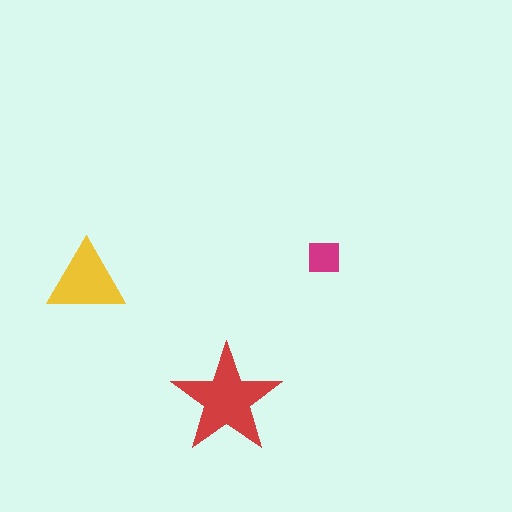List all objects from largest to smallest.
The red star, the yellow triangle, the magenta square.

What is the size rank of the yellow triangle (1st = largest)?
2nd.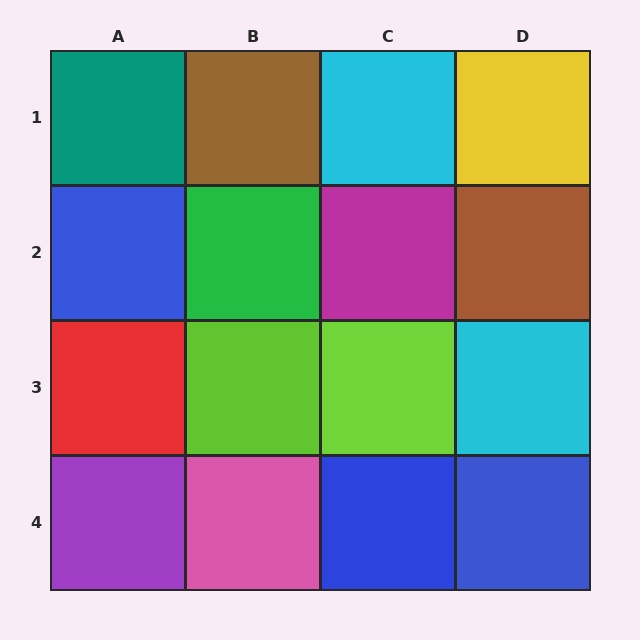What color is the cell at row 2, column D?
Brown.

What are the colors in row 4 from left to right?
Purple, pink, blue, blue.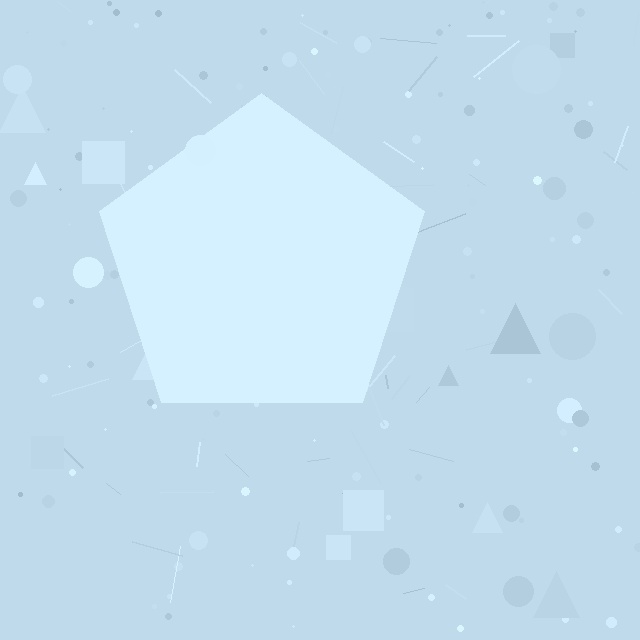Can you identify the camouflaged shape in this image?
The camouflaged shape is a pentagon.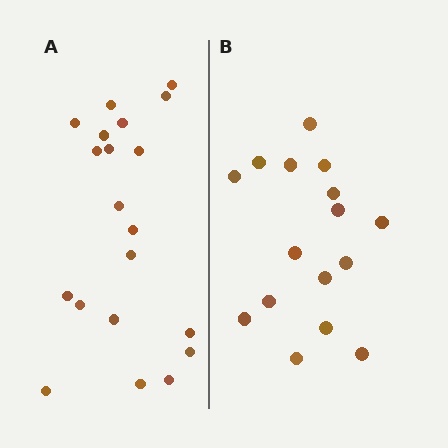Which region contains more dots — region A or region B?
Region A (the left region) has more dots.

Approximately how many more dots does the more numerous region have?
Region A has about 4 more dots than region B.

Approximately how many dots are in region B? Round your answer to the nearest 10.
About 20 dots. (The exact count is 16, which rounds to 20.)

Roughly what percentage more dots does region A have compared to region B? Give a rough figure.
About 25% more.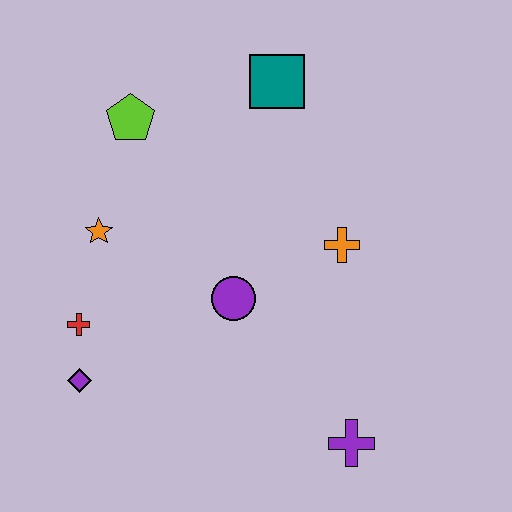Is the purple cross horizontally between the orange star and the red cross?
No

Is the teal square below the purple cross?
No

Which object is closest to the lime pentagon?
The orange star is closest to the lime pentagon.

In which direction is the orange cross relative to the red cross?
The orange cross is to the right of the red cross.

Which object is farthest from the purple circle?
The teal square is farthest from the purple circle.